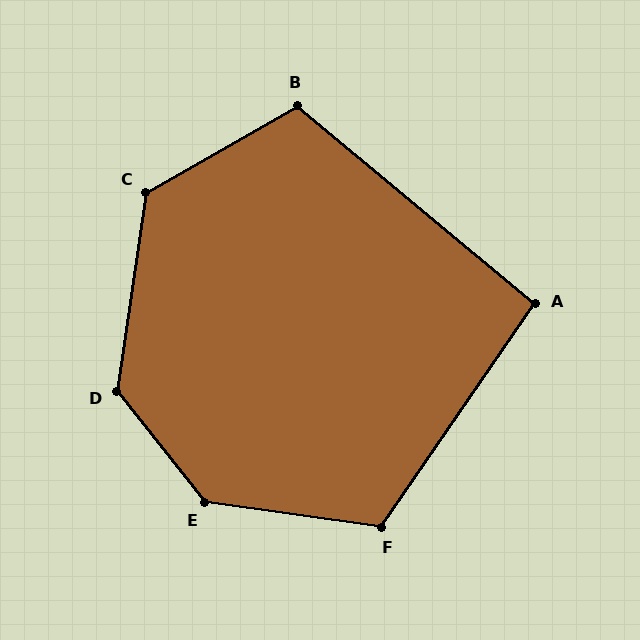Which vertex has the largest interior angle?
E, at approximately 136 degrees.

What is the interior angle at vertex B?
Approximately 110 degrees (obtuse).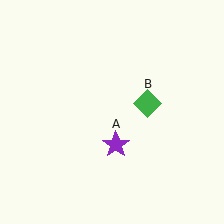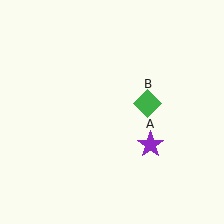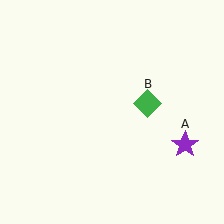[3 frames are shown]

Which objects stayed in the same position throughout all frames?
Green diamond (object B) remained stationary.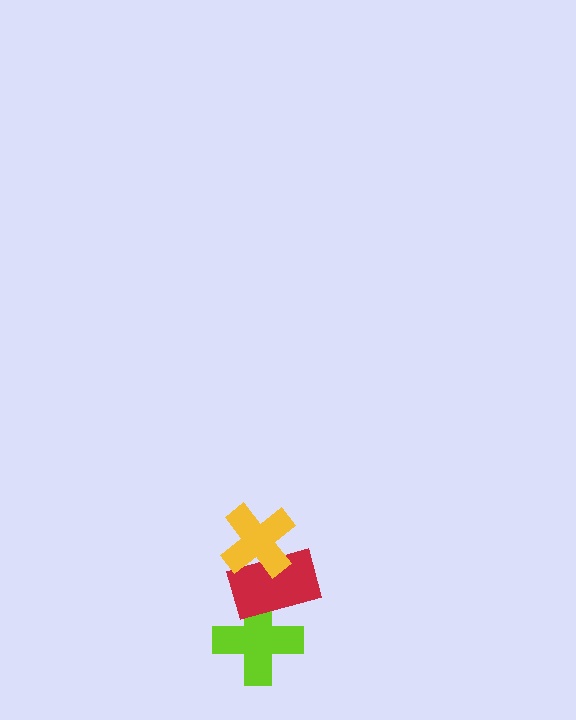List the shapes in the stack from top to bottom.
From top to bottom: the yellow cross, the red rectangle, the lime cross.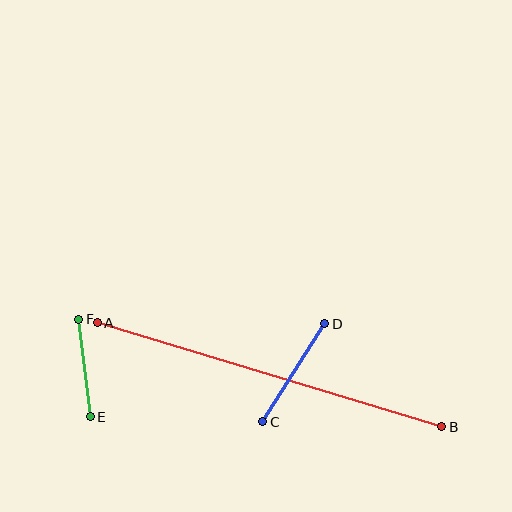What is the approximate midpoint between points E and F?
The midpoint is at approximately (85, 368) pixels.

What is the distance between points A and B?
The distance is approximately 360 pixels.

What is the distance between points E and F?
The distance is approximately 98 pixels.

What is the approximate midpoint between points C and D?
The midpoint is at approximately (294, 373) pixels.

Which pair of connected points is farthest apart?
Points A and B are farthest apart.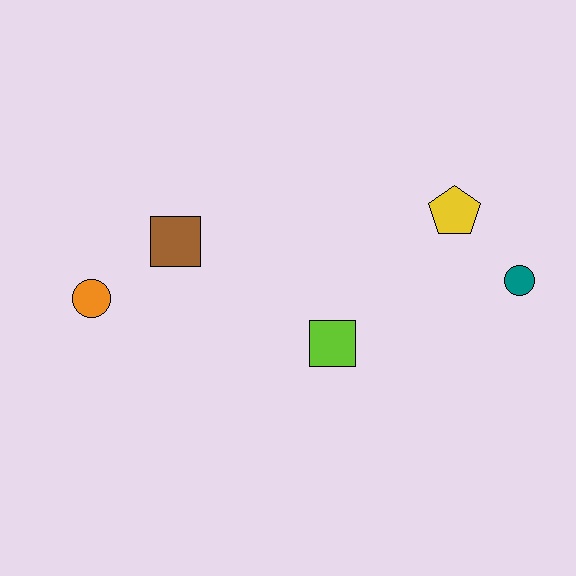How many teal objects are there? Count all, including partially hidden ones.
There is 1 teal object.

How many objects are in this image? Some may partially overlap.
There are 5 objects.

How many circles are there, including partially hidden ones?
There are 2 circles.